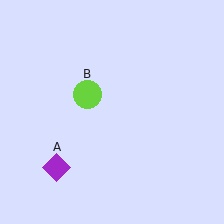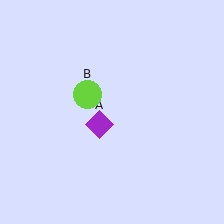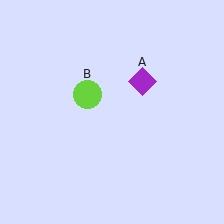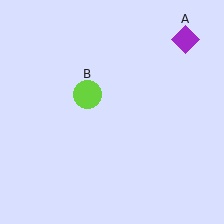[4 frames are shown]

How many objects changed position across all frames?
1 object changed position: purple diamond (object A).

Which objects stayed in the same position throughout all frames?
Lime circle (object B) remained stationary.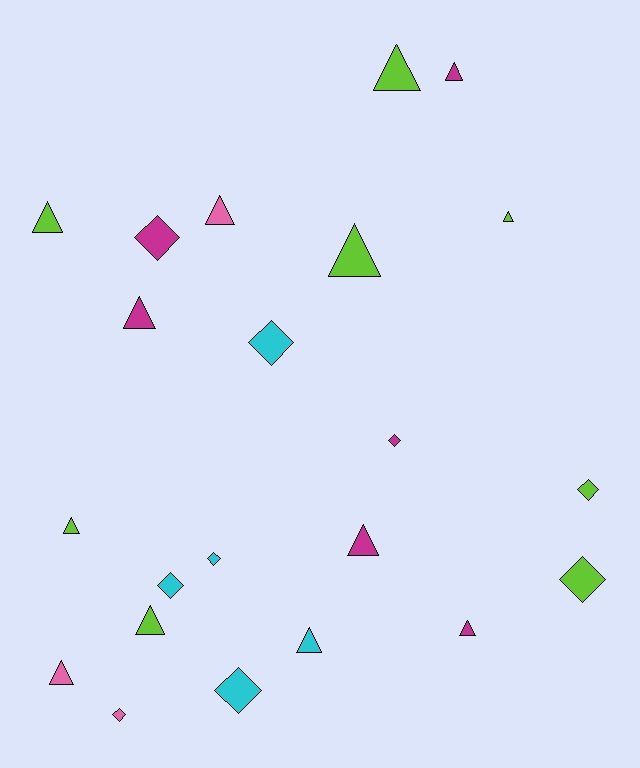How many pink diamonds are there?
There is 1 pink diamond.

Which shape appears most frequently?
Triangle, with 13 objects.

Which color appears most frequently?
Lime, with 8 objects.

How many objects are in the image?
There are 22 objects.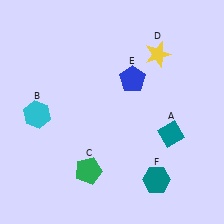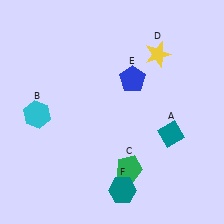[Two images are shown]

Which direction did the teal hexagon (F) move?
The teal hexagon (F) moved left.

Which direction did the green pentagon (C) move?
The green pentagon (C) moved right.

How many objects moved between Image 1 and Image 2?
2 objects moved between the two images.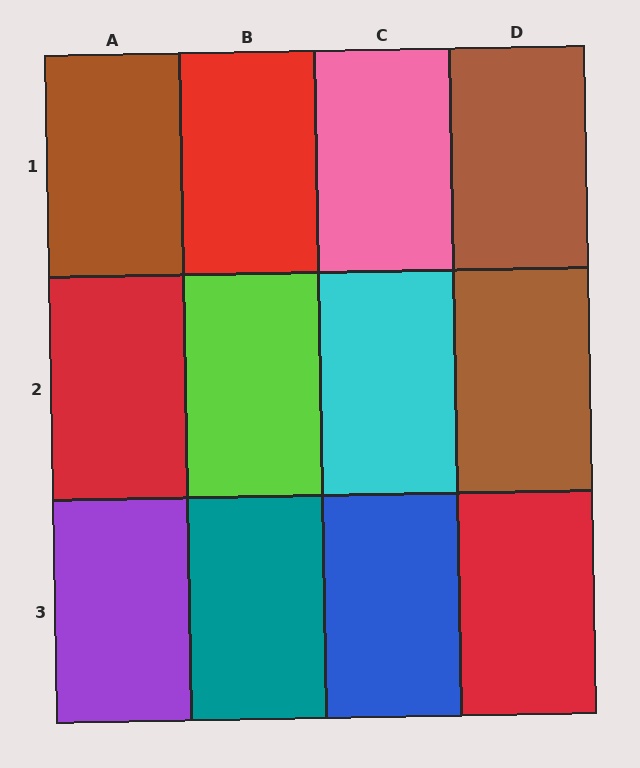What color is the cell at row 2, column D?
Brown.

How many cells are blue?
1 cell is blue.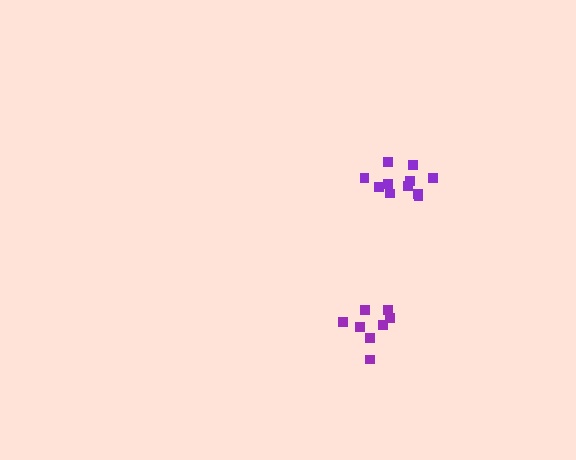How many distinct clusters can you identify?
There are 2 distinct clusters.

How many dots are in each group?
Group 1: 8 dots, Group 2: 11 dots (19 total).